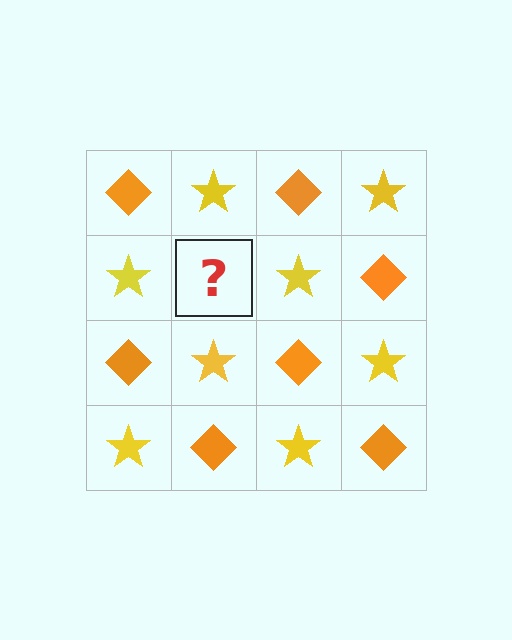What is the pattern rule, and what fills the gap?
The rule is that it alternates orange diamond and yellow star in a checkerboard pattern. The gap should be filled with an orange diamond.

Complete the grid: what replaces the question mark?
The question mark should be replaced with an orange diamond.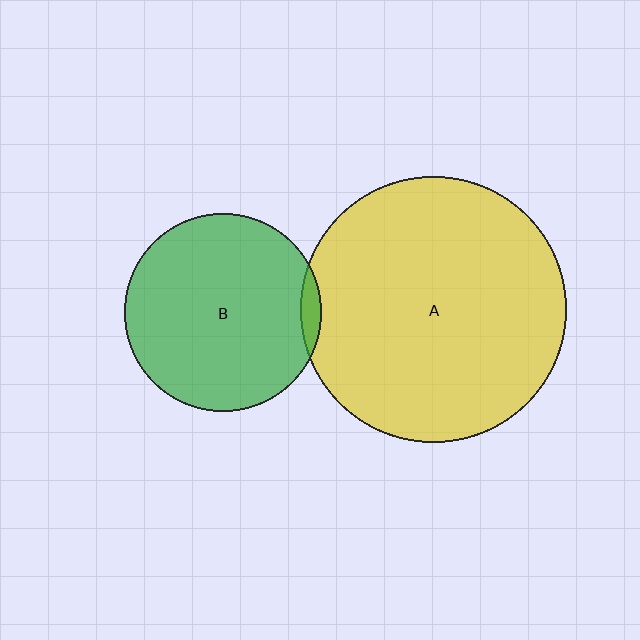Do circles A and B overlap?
Yes.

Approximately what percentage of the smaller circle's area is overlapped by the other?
Approximately 5%.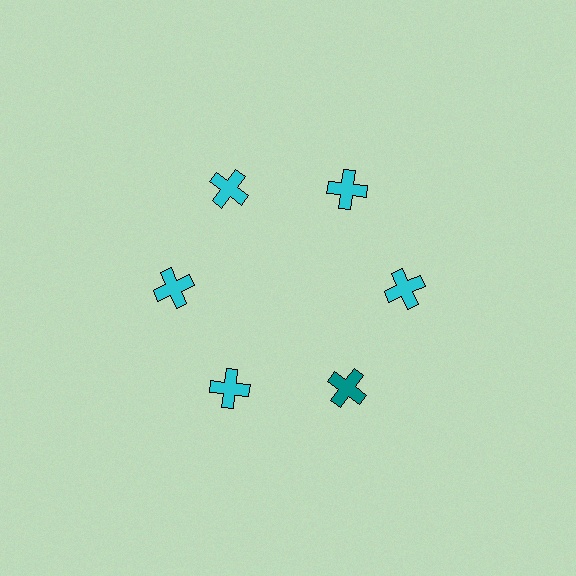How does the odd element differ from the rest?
It has a different color: teal instead of cyan.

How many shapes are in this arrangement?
There are 6 shapes arranged in a ring pattern.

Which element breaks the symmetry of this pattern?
The teal cross at roughly the 5 o'clock position breaks the symmetry. All other shapes are cyan crosses.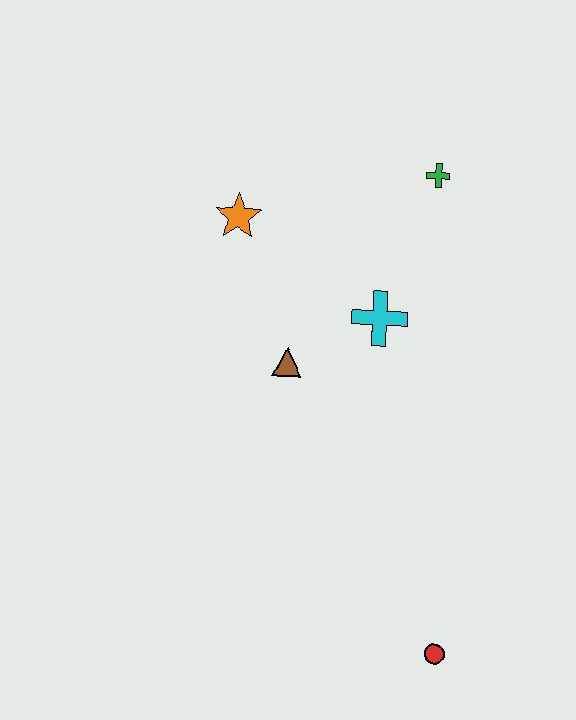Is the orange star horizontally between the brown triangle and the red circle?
No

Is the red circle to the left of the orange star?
No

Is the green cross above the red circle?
Yes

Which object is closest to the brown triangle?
The cyan cross is closest to the brown triangle.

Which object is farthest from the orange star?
The red circle is farthest from the orange star.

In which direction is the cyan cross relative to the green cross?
The cyan cross is below the green cross.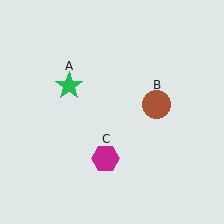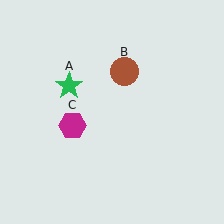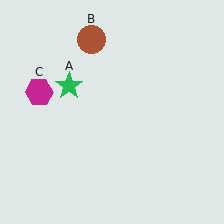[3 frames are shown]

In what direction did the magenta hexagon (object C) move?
The magenta hexagon (object C) moved up and to the left.